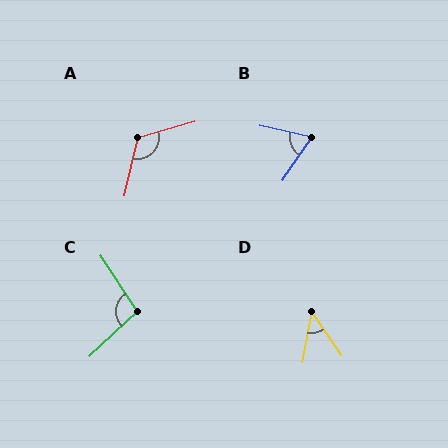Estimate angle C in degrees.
Approximately 99 degrees.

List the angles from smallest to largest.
D (44°), B (68°), C (99°), A (120°).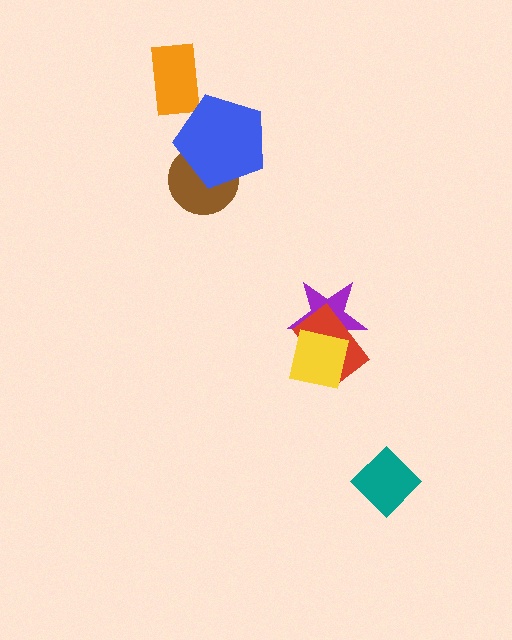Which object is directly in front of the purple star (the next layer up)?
The red rectangle is directly in front of the purple star.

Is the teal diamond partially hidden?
No, no other shape covers it.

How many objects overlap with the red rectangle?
2 objects overlap with the red rectangle.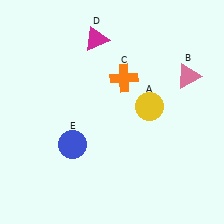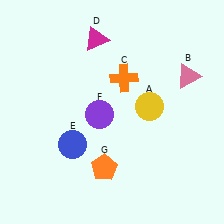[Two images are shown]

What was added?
A purple circle (F), an orange pentagon (G) were added in Image 2.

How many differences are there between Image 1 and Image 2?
There are 2 differences between the two images.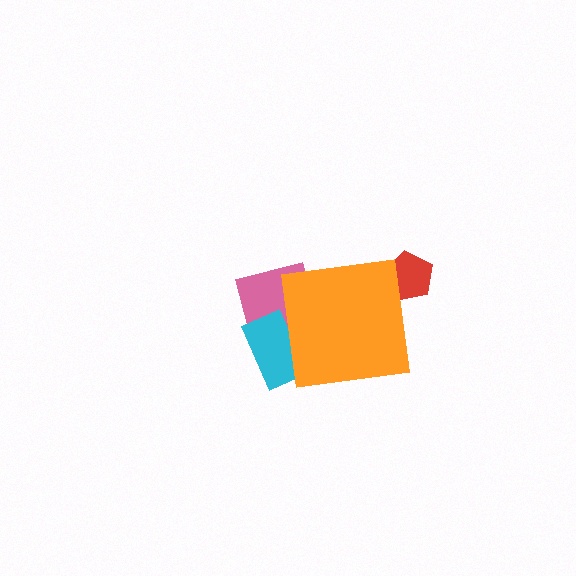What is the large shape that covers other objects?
An orange square.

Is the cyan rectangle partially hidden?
Yes, the cyan rectangle is partially hidden behind the orange square.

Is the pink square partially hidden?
Yes, the pink square is partially hidden behind the orange square.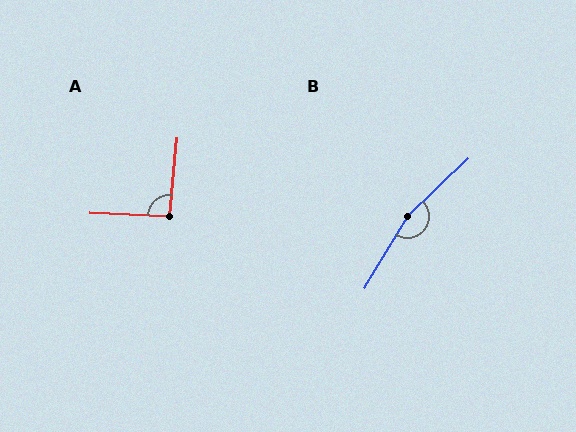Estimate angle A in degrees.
Approximately 93 degrees.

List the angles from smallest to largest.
A (93°), B (164°).